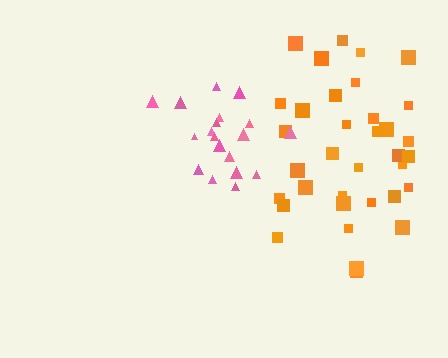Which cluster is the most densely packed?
Pink.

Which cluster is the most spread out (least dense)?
Orange.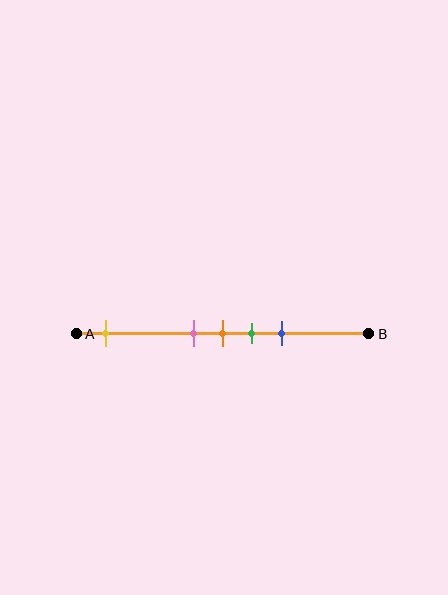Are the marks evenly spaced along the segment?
No, the marks are not evenly spaced.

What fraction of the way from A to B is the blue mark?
The blue mark is approximately 70% (0.7) of the way from A to B.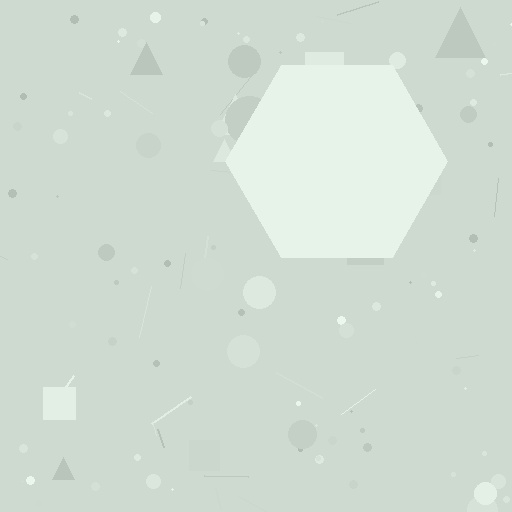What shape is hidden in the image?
A hexagon is hidden in the image.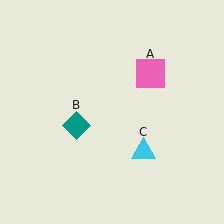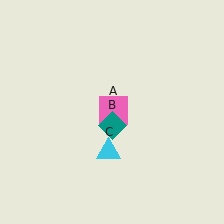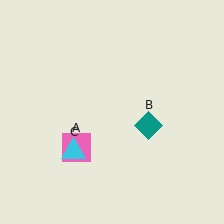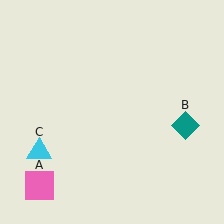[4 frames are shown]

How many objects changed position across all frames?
3 objects changed position: pink square (object A), teal diamond (object B), cyan triangle (object C).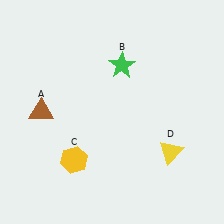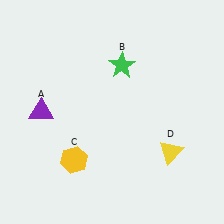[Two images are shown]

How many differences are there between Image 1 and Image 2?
There is 1 difference between the two images.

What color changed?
The triangle (A) changed from brown in Image 1 to purple in Image 2.